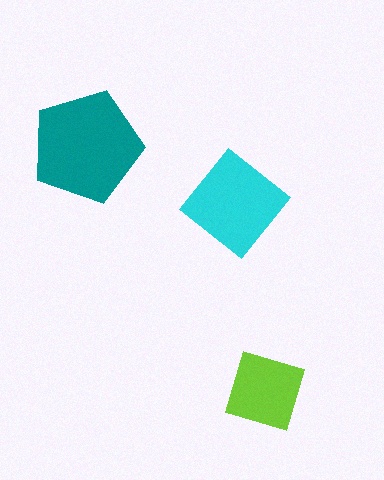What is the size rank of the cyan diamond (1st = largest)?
2nd.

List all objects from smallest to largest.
The lime square, the cyan diamond, the teal pentagon.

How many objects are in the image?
There are 3 objects in the image.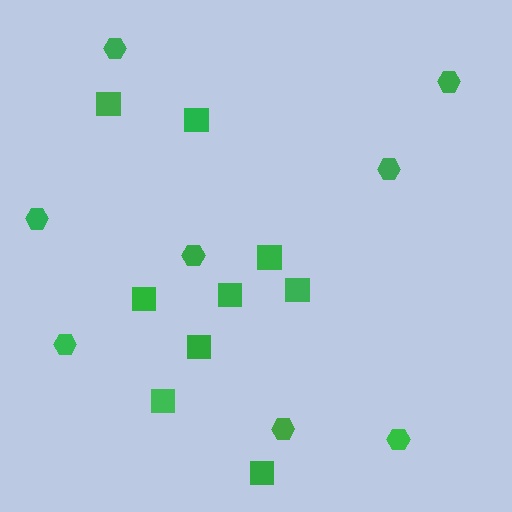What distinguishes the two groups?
There are 2 groups: one group of hexagons (8) and one group of squares (9).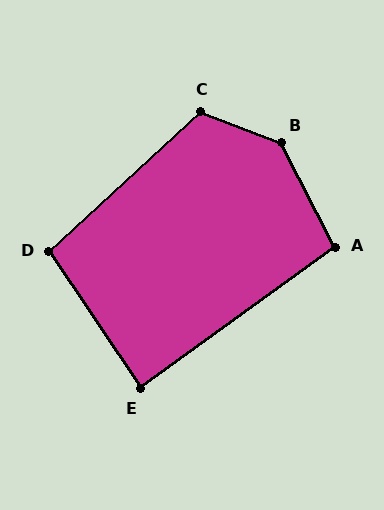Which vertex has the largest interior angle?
B, at approximately 138 degrees.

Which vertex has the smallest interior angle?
E, at approximately 88 degrees.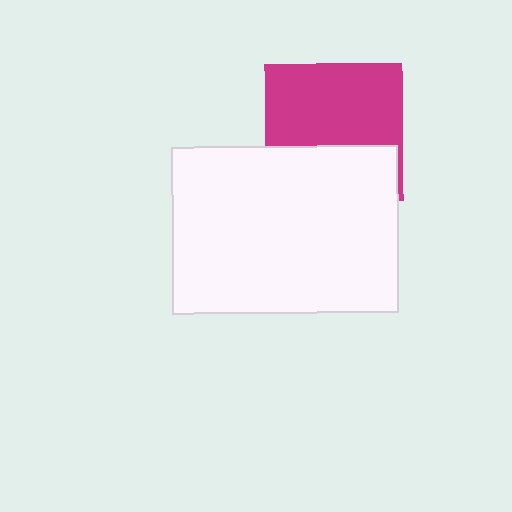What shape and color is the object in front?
The object in front is a white rectangle.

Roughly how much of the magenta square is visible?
About half of it is visible (roughly 61%).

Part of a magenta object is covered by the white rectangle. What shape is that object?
It is a square.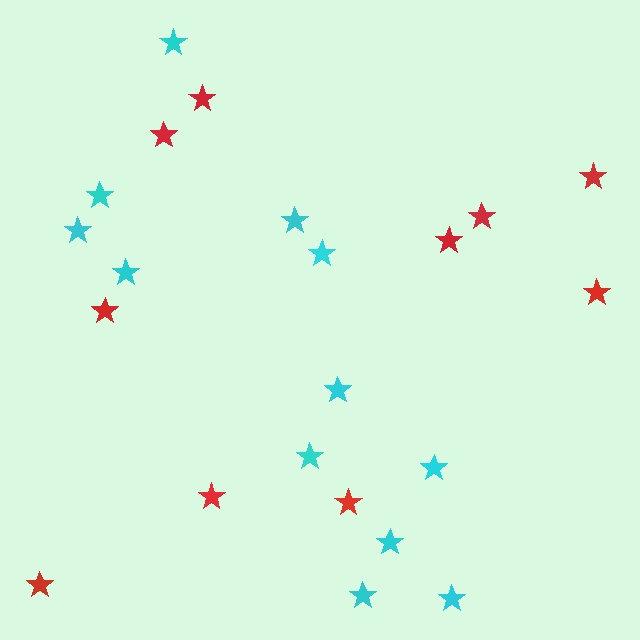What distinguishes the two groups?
There are 2 groups: one group of cyan stars (12) and one group of red stars (10).